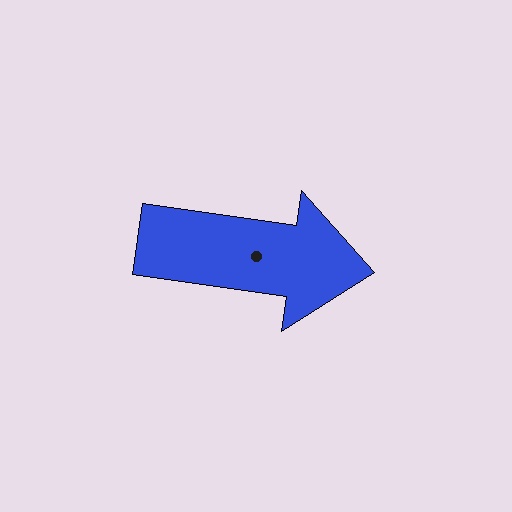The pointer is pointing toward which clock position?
Roughly 3 o'clock.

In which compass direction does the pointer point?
East.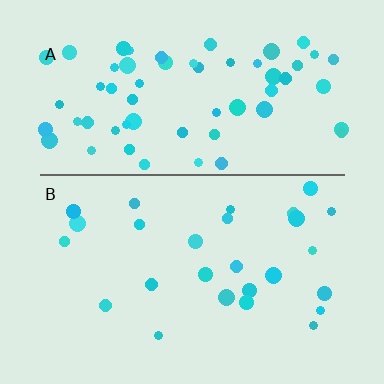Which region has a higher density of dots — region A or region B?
A (the top).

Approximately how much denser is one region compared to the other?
Approximately 2.3× — region A over region B.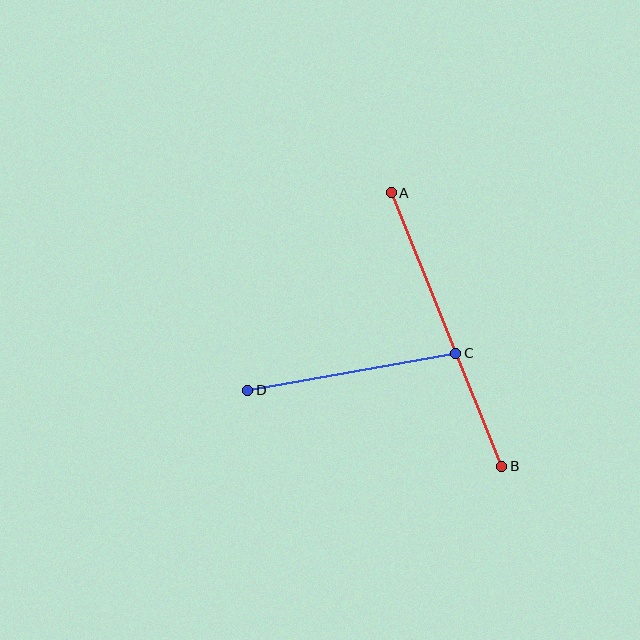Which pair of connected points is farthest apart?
Points A and B are farthest apart.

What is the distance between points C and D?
The distance is approximately 211 pixels.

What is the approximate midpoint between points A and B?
The midpoint is at approximately (446, 329) pixels.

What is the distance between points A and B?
The distance is approximately 295 pixels.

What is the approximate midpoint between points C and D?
The midpoint is at approximately (352, 372) pixels.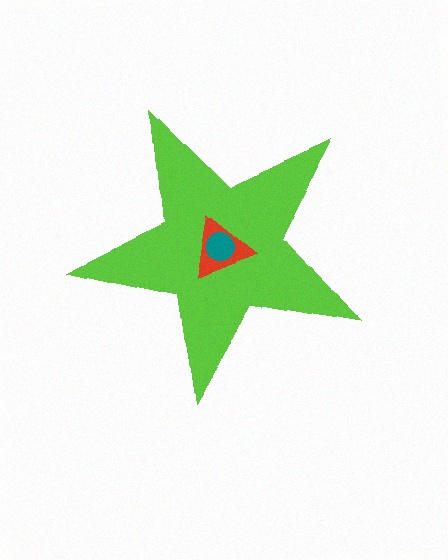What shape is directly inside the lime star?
The red triangle.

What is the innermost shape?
The teal circle.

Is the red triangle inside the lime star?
Yes.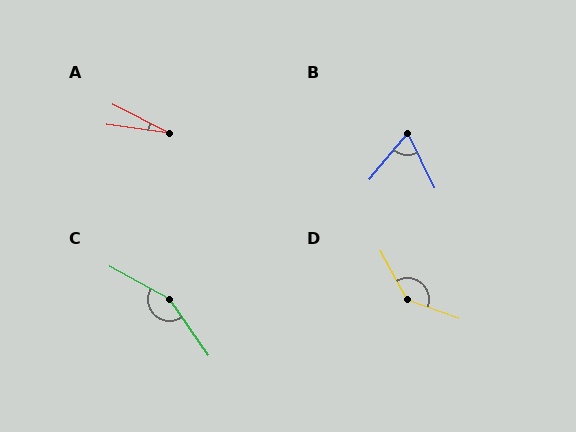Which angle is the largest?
C, at approximately 153 degrees.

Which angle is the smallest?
A, at approximately 19 degrees.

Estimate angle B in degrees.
Approximately 66 degrees.